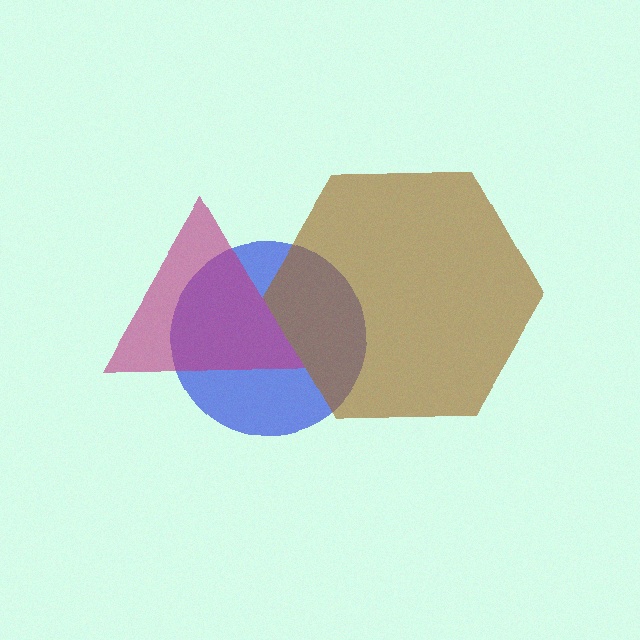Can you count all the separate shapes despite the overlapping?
Yes, there are 3 separate shapes.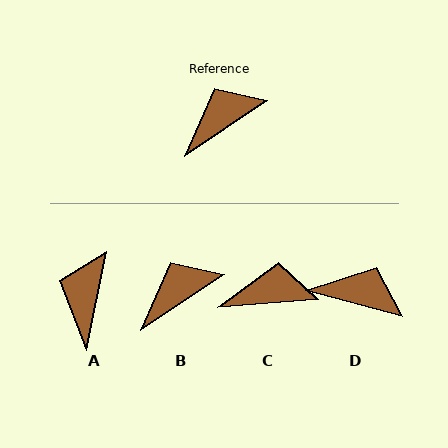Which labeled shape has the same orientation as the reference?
B.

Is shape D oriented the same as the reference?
No, it is off by about 49 degrees.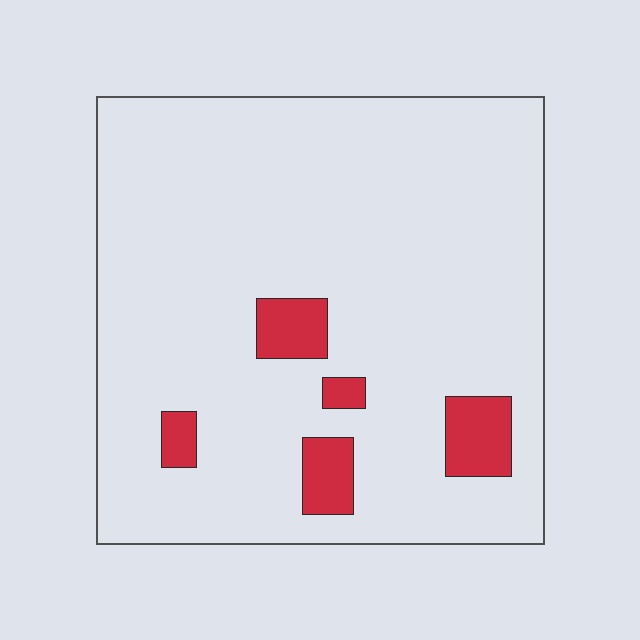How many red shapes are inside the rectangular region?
5.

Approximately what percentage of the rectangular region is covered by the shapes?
Approximately 10%.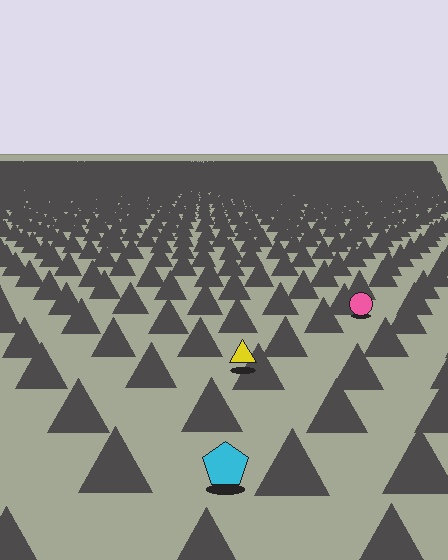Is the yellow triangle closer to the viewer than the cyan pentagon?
No. The cyan pentagon is closer — you can tell from the texture gradient: the ground texture is coarser near it.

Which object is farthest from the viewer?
The pink circle is farthest from the viewer. It appears smaller and the ground texture around it is denser.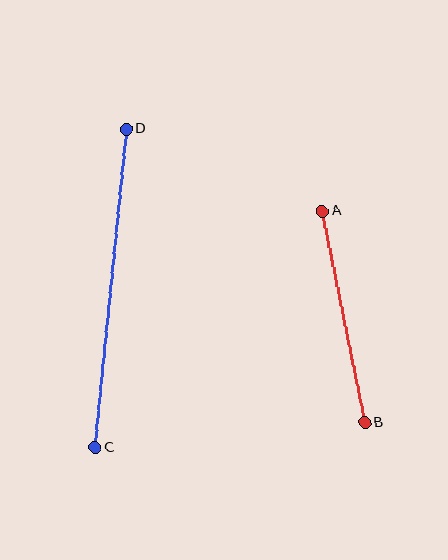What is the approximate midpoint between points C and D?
The midpoint is at approximately (111, 288) pixels.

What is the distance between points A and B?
The distance is approximately 216 pixels.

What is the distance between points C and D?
The distance is approximately 320 pixels.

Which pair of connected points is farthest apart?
Points C and D are farthest apart.